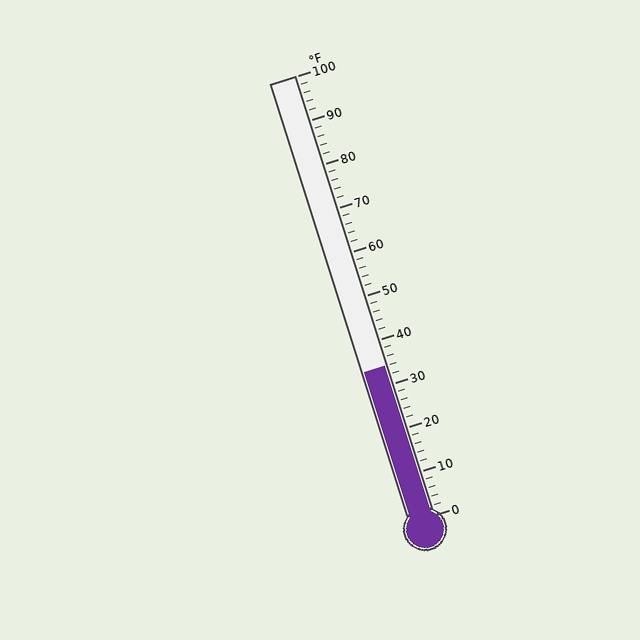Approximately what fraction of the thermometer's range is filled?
The thermometer is filled to approximately 35% of its range.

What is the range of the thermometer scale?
The thermometer scale ranges from 0°F to 100°F.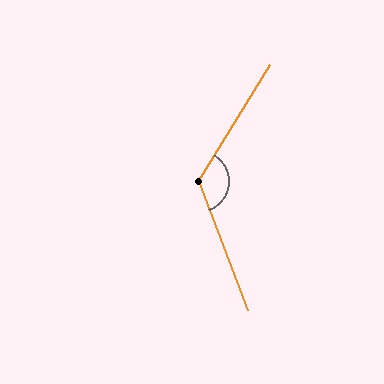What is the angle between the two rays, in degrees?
Approximately 128 degrees.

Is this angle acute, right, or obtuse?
It is obtuse.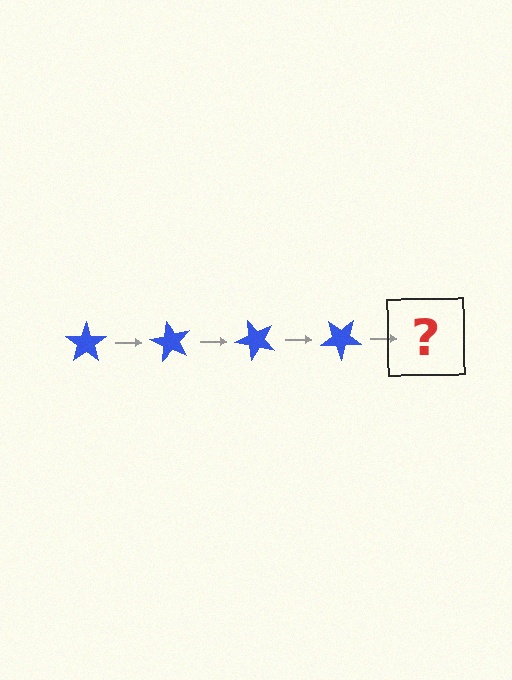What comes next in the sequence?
The next element should be a blue star rotated 240 degrees.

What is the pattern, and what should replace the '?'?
The pattern is that the star rotates 60 degrees each step. The '?' should be a blue star rotated 240 degrees.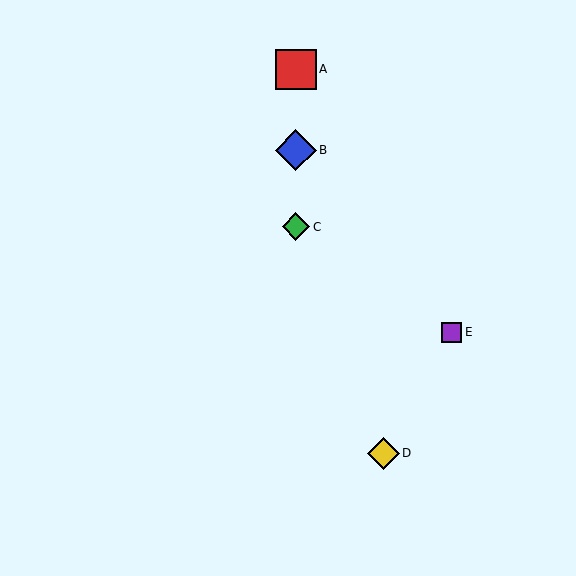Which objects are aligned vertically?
Objects A, B, C are aligned vertically.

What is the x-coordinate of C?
Object C is at x≈296.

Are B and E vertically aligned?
No, B is at x≈296 and E is at x≈452.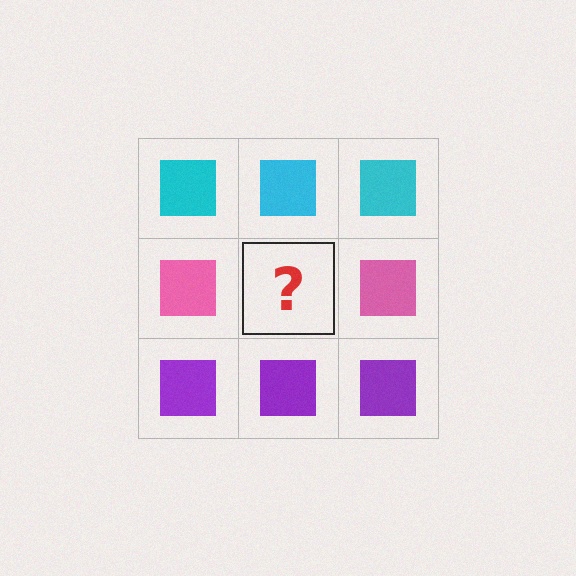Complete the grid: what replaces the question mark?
The question mark should be replaced with a pink square.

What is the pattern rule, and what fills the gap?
The rule is that each row has a consistent color. The gap should be filled with a pink square.